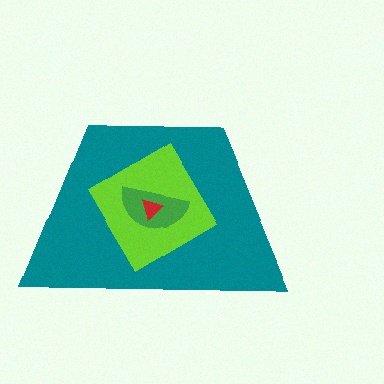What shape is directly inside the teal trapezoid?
The lime diamond.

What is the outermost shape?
The teal trapezoid.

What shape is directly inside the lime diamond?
The green semicircle.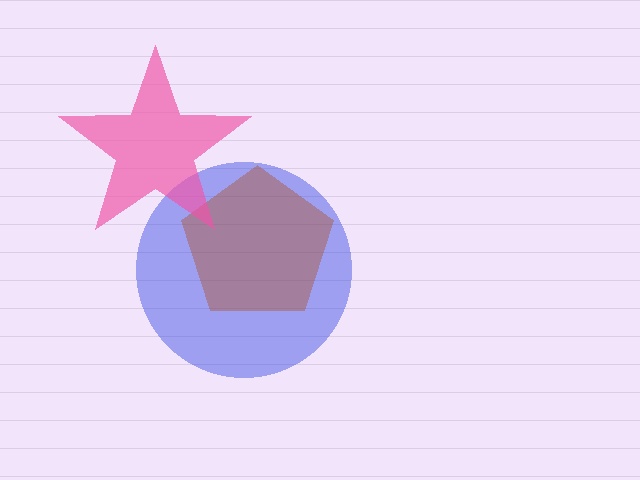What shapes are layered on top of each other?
The layered shapes are: a blue circle, a brown pentagon, a pink star.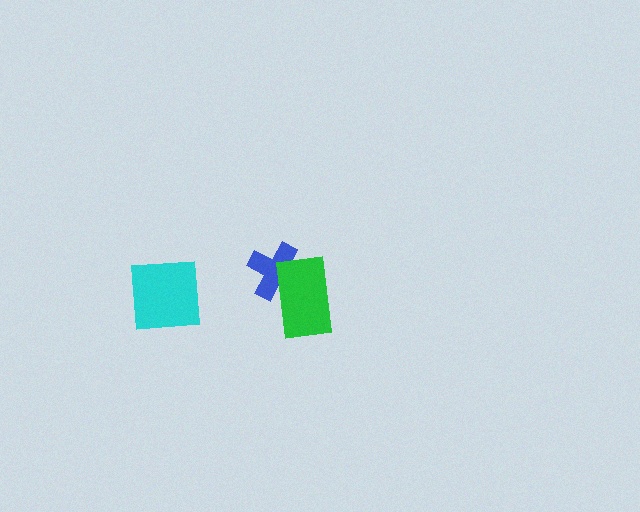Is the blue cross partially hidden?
Yes, it is partially covered by another shape.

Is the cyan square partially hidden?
No, no other shape covers it.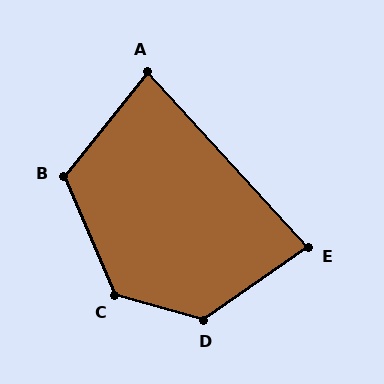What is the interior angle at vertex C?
Approximately 129 degrees (obtuse).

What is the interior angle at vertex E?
Approximately 82 degrees (acute).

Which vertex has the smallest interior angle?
A, at approximately 81 degrees.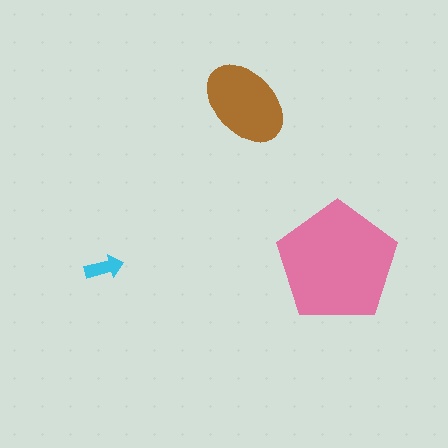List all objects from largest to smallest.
The pink pentagon, the brown ellipse, the cyan arrow.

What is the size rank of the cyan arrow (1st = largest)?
3rd.